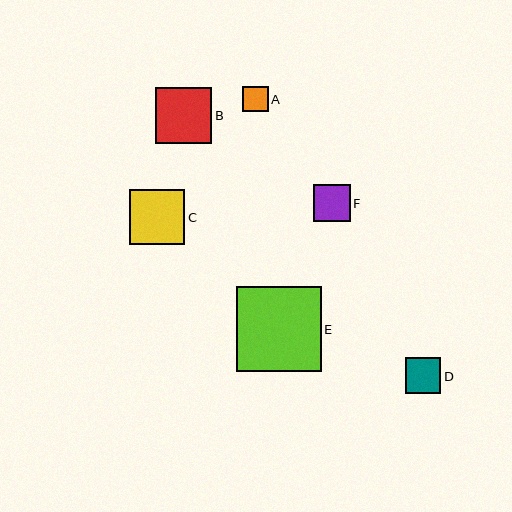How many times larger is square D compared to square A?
Square D is approximately 1.4 times the size of square A.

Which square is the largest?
Square E is the largest with a size of approximately 85 pixels.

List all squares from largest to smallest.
From largest to smallest: E, B, C, F, D, A.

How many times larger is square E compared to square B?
Square E is approximately 1.5 times the size of square B.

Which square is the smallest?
Square A is the smallest with a size of approximately 26 pixels.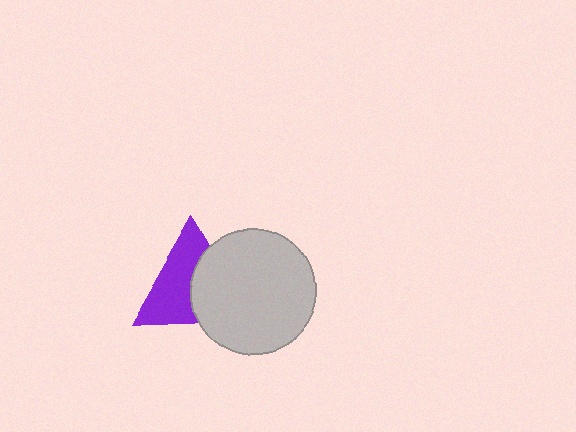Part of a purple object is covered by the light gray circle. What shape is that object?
It is a triangle.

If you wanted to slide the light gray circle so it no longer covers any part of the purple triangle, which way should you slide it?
Slide it right — that is the most direct way to separate the two shapes.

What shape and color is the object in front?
The object in front is a light gray circle.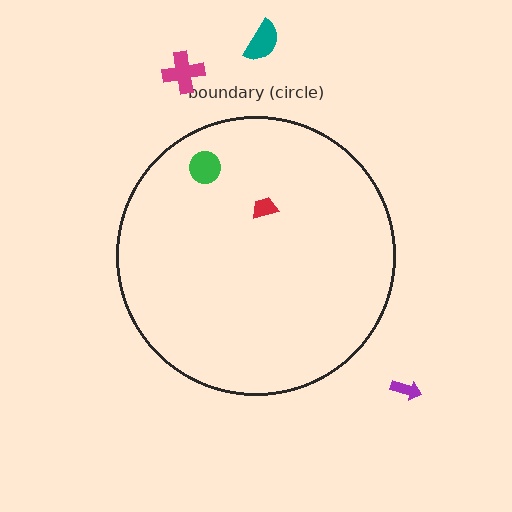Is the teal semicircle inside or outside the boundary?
Outside.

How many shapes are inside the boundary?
2 inside, 3 outside.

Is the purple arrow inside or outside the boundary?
Outside.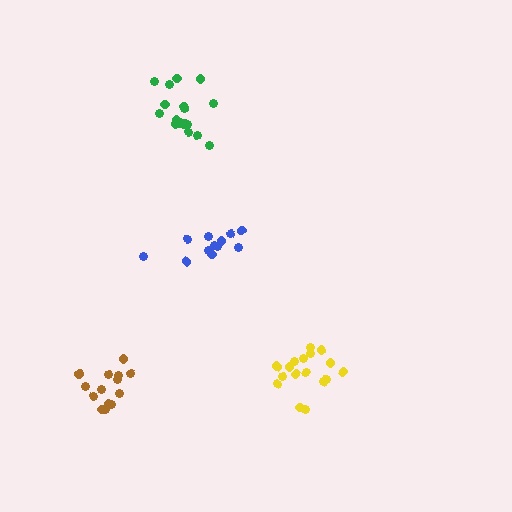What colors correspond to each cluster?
The clusters are colored: blue, brown, yellow, green.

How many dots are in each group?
Group 1: 12 dots, Group 2: 14 dots, Group 3: 17 dots, Group 4: 17 dots (60 total).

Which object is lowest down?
The brown cluster is bottommost.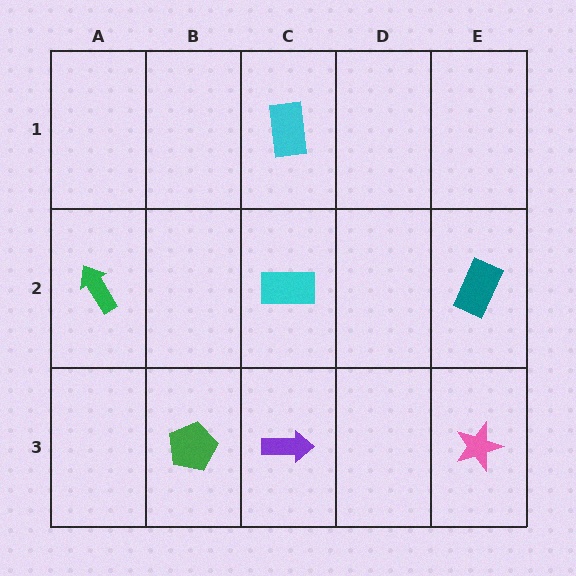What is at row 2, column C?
A cyan rectangle.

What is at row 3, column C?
A purple arrow.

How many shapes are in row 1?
1 shape.